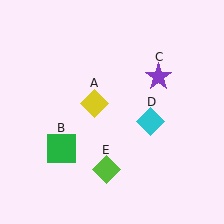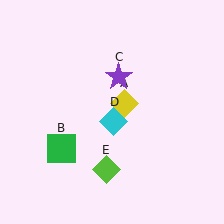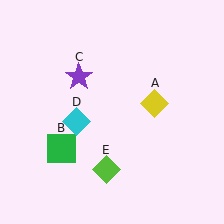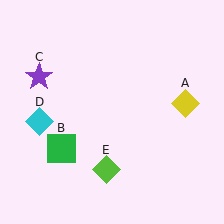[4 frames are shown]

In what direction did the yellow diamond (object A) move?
The yellow diamond (object A) moved right.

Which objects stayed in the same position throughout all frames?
Green square (object B) and lime diamond (object E) remained stationary.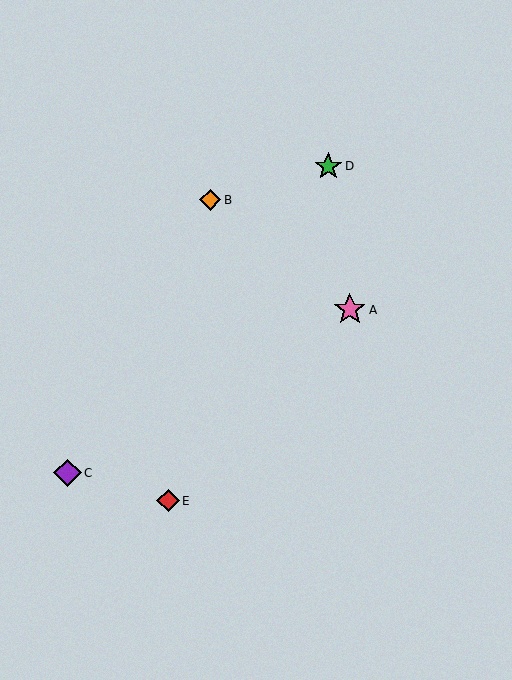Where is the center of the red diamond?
The center of the red diamond is at (168, 501).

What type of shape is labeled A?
Shape A is a pink star.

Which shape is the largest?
The pink star (labeled A) is the largest.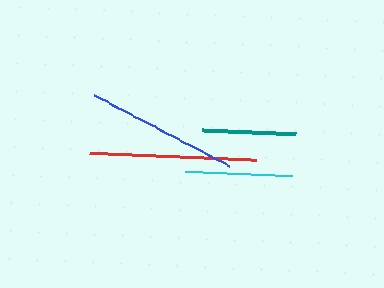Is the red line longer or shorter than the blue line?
The red line is longer than the blue line.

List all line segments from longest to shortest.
From longest to shortest: red, blue, cyan, teal.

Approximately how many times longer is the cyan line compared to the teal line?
The cyan line is approximately 1.1 times the length of the teal line.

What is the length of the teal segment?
The teal segment is approximately 95 pixels long.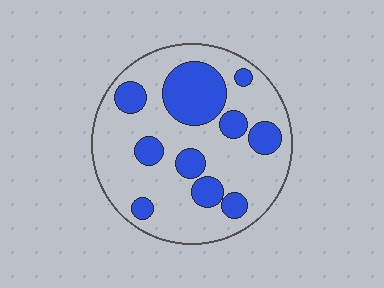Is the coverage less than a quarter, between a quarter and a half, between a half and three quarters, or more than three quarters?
Between a quarter and a half.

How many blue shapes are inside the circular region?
10.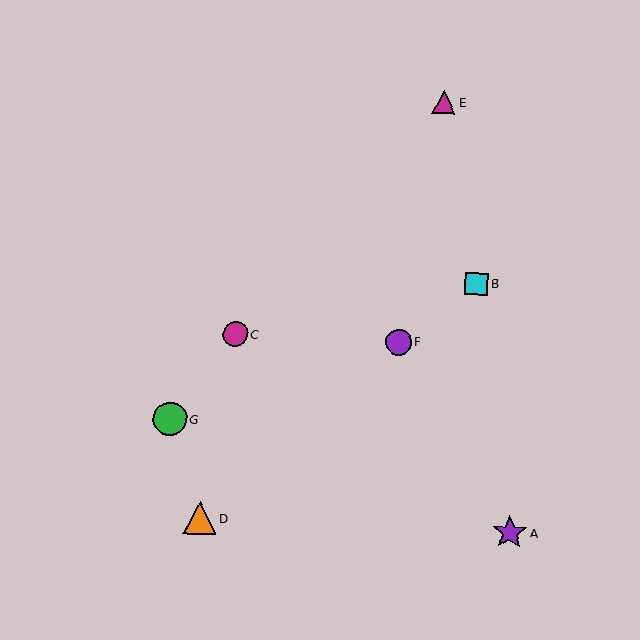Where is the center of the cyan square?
The center of the cyan square is at (477, 284).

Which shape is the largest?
The purple star (labeled A) is the largest.